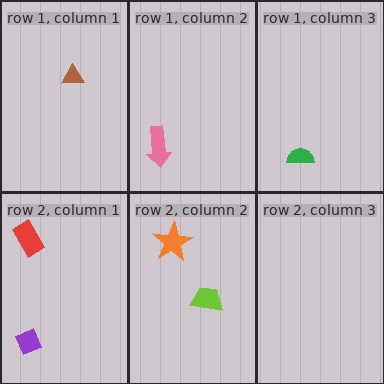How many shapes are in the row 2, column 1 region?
2.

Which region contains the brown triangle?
The row 1, column 1 region.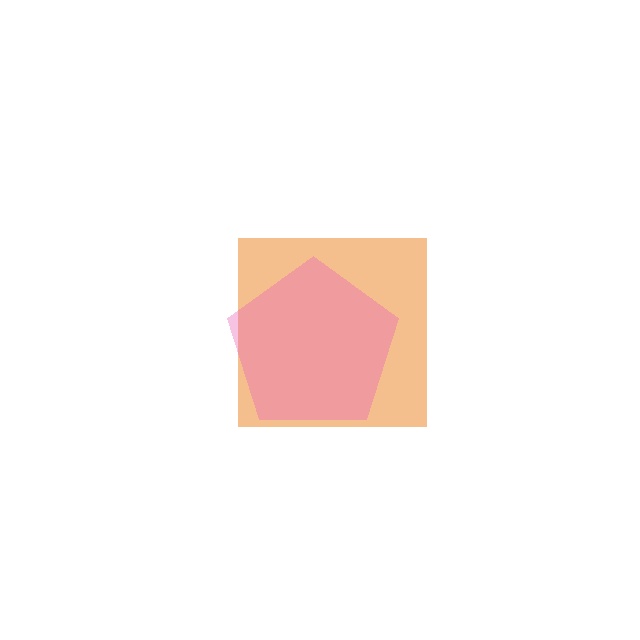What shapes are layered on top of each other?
The layered shapes are: an orange square, a pink pentagon.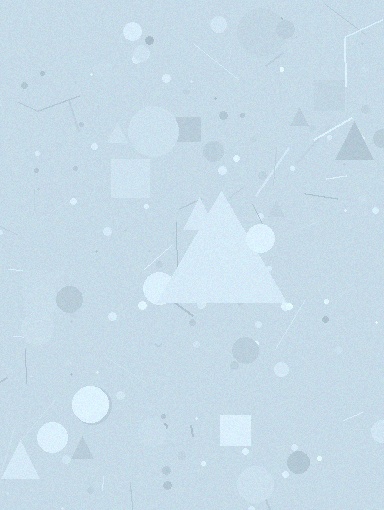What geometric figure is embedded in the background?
A triangle is embedded in the background.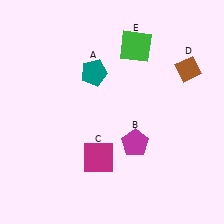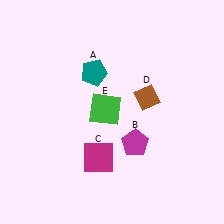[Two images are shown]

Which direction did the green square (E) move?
The green square (E) moved down.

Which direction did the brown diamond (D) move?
The brown diamond (D) moved left.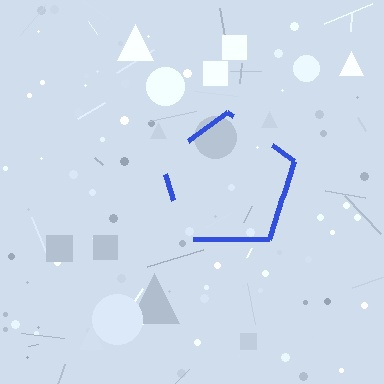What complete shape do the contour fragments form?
The contour fragments form a pentagon.